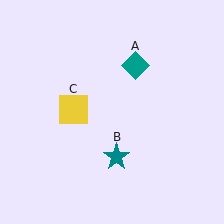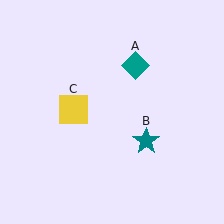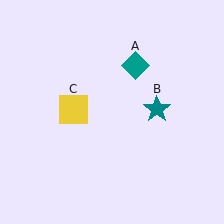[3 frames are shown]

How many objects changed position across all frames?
1 object changed position: teal star (object B).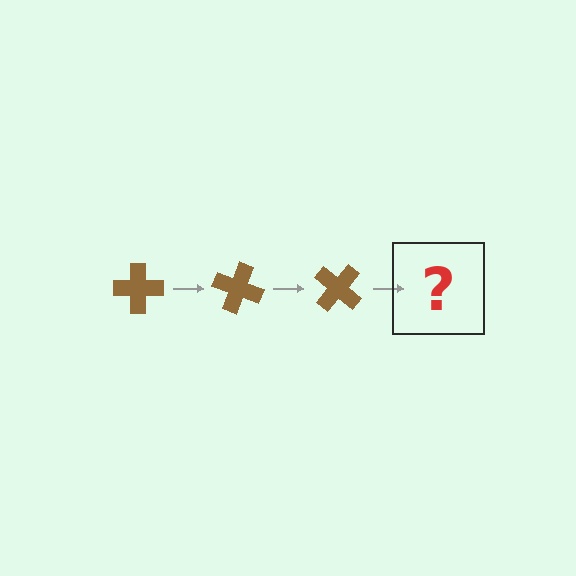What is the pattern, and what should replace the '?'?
The pattern is that the cross rotates 20 degrees each step. The '?' should be a brown cross rotated 60 degrees.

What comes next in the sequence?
The next element should be a brown cross rotated 60 degrees.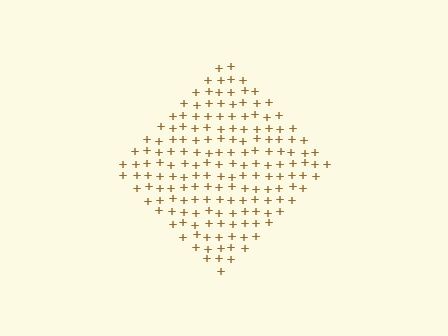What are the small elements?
The small elements are plus signs.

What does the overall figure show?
The overall figure shows a diamond.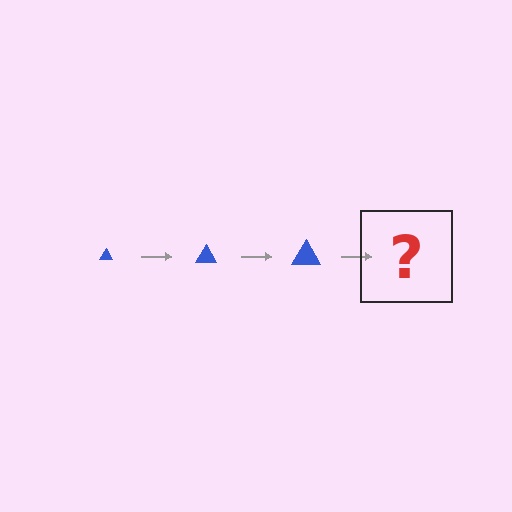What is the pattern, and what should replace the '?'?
The pattern is that the triangle gets progressively larger each step. The '?' should be a blue triangle, larger than the previous one.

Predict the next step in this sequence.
The next step is a blue triangle, larger than the previous one.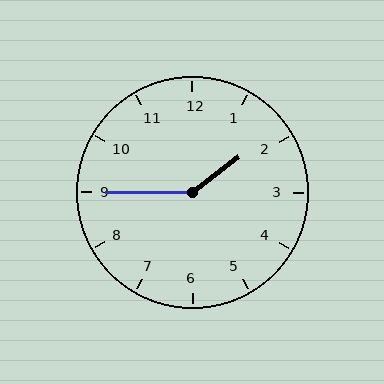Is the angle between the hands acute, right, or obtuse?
It is obtuse.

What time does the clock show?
1:45.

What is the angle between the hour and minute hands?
Approximately 142 degrees.